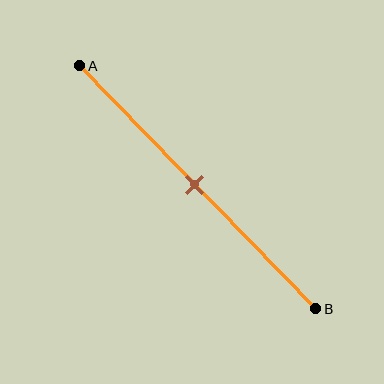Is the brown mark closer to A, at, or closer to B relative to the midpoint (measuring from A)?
The brown mark is approximately at the midpoint of segment AB.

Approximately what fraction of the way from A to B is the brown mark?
The brown mark is approximately 50% of the way from A to B.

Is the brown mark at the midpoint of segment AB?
Yes, the mark is approximately at the midpoint.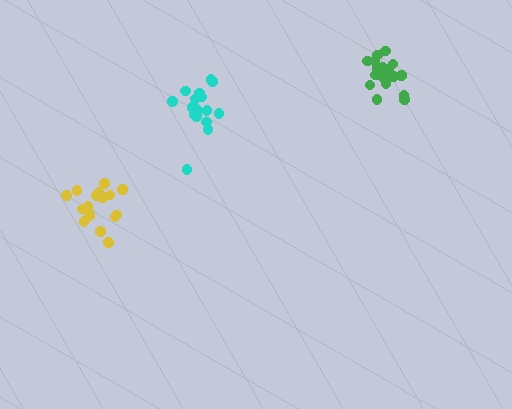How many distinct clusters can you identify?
There are 3 distinct clusters.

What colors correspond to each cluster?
The clusters are colored: cyan, yellow, green.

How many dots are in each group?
Group 1: 17 dots, Group 2: 17 dots, Group 3: 19 dots (53 total).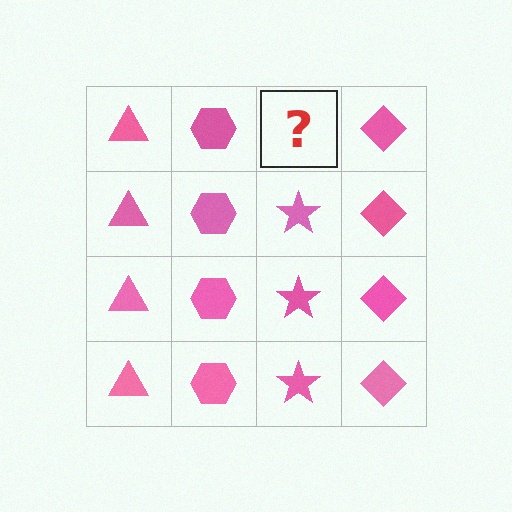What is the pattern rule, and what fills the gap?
The rule is that each column has a consistent shape. The gap should be filled with a pink star.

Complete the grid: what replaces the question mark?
The question mark should be replaced with a pink star.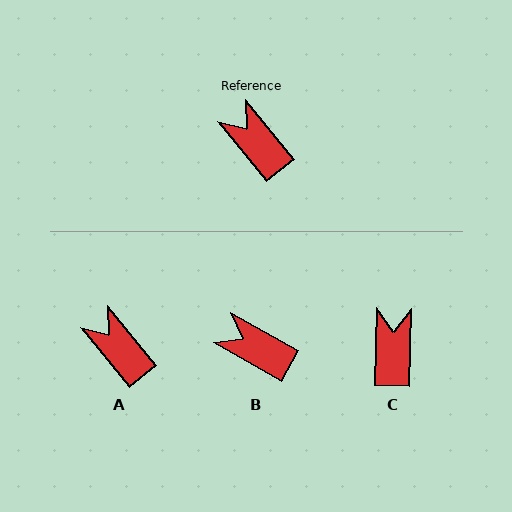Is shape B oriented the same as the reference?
No, it is off by about 21 degrees.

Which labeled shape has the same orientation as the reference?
A.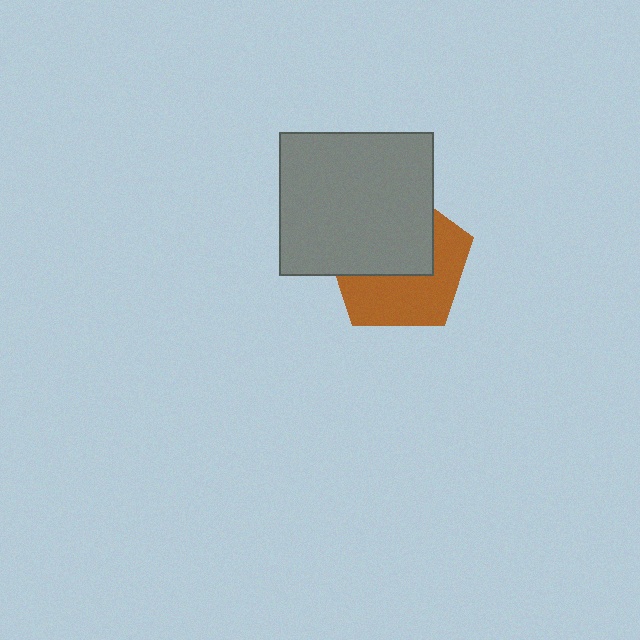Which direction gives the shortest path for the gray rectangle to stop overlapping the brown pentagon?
Moving up gives the shortest separation.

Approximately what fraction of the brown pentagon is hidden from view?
Roughly 50% of the brown pentagon is hidden behind the gray rectangle.